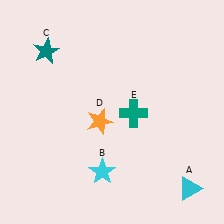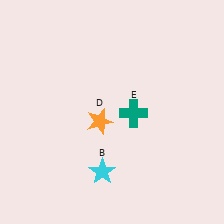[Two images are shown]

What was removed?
The cyan triangle (A), the teal star (C) were removed in Image 2.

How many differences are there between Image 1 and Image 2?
There are 2 differences between the two images.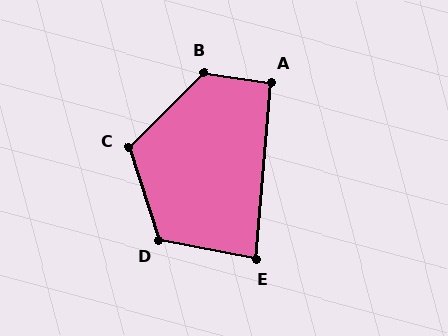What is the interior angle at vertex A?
Approximately 94 degrees (approximately right).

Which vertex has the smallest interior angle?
E, at approximately 84 degrees.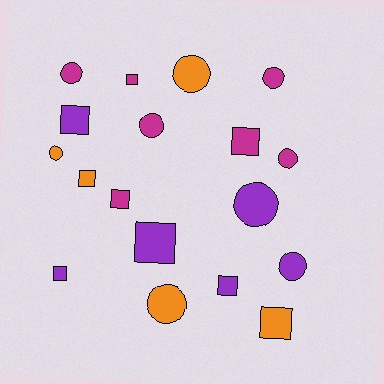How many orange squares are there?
There are 2 orange squares.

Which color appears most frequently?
Magenta, with 7 objects.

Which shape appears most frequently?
Square, with 9 objects.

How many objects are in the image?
There are 18 objects.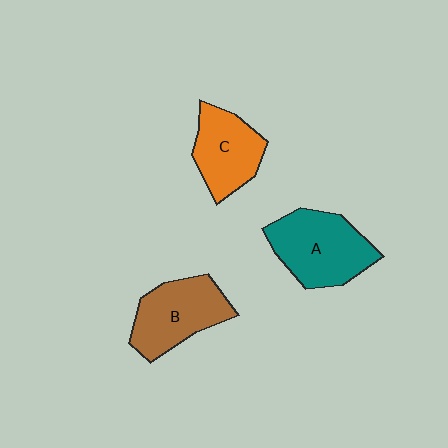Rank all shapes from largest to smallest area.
From largest to smallest: A (teal), B (brown), C (orange).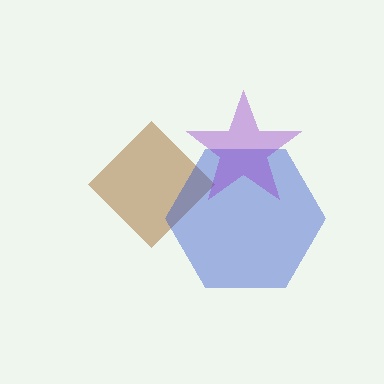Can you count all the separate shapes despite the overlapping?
Yes, there are 3 separate shapes.